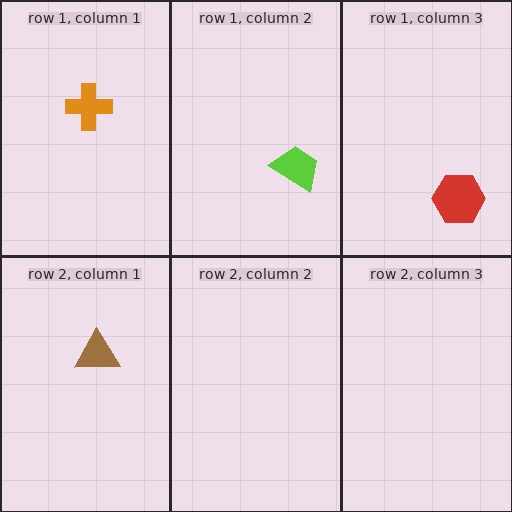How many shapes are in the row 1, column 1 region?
1.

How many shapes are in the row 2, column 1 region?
1.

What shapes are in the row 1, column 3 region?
The red hexagon.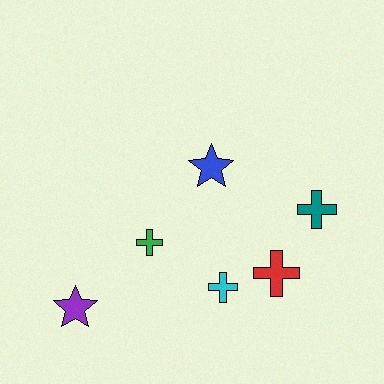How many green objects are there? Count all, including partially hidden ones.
There is 1 green object.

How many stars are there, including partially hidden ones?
There are 2 stars.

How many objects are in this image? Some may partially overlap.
There are 6 objects.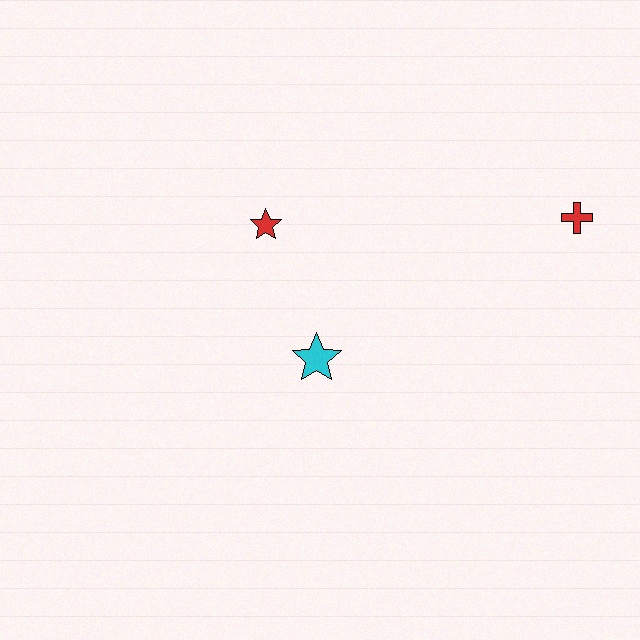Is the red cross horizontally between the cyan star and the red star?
No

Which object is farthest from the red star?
The red cross is farthest from the red star.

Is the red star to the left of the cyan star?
Yes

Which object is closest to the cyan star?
The red star is closest to the cyan star.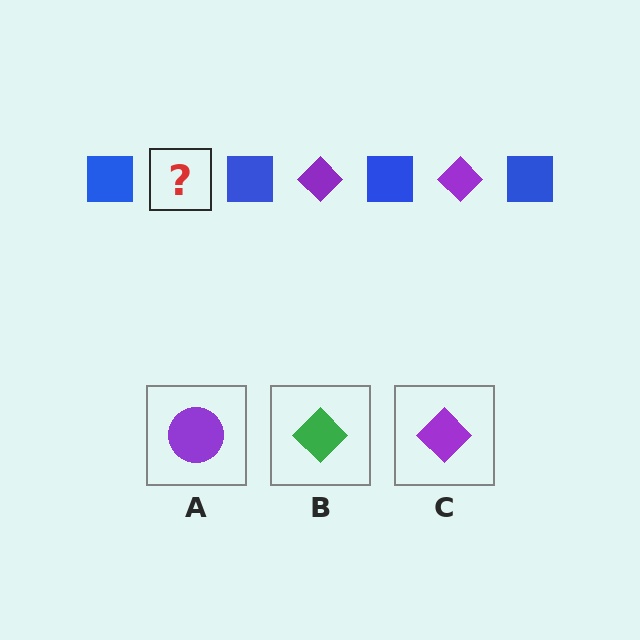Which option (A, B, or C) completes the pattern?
C.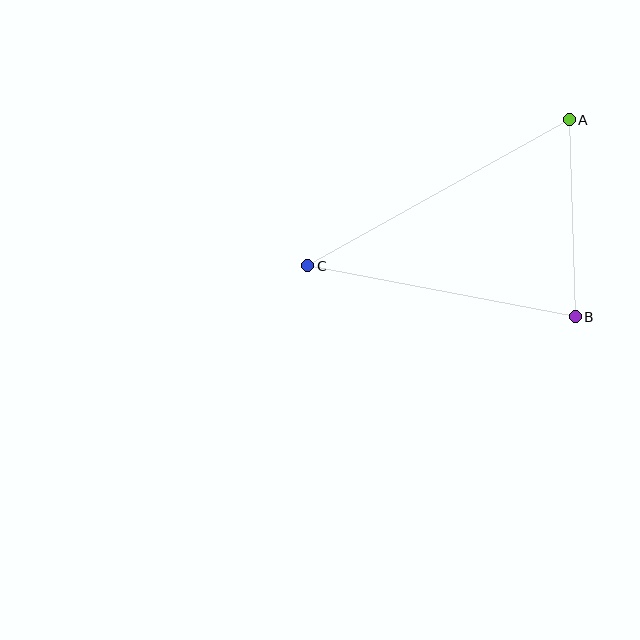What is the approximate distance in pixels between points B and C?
The distance between B and C is approximately 272 pixels.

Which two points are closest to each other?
Points A and B are closest to each other.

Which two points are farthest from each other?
Points A and C are farthest from each other.